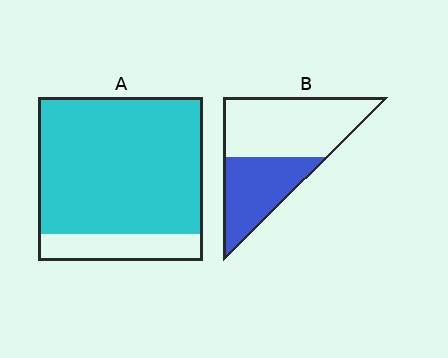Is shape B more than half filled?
No.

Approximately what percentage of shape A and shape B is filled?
A is approximately 85% and B is approximately 40%.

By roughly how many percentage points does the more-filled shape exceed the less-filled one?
By roughly 45 percentage points (A over B).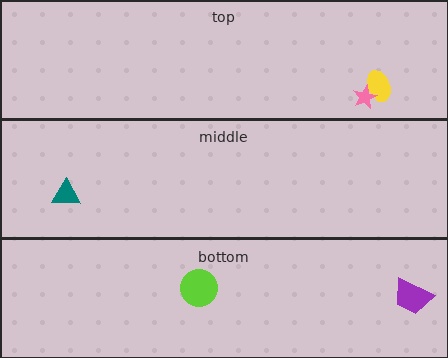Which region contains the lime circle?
The bottom region.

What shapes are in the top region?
The yellow ellipse, the pink star.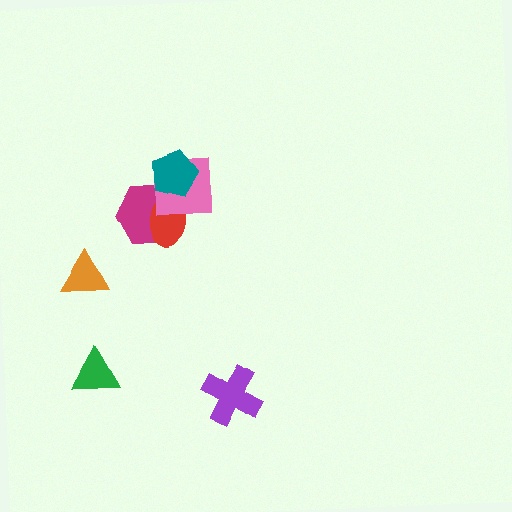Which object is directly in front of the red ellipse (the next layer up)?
The pink square is directly in front of the red ellipse.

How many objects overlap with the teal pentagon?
3 objects overlap with the teal pentagon.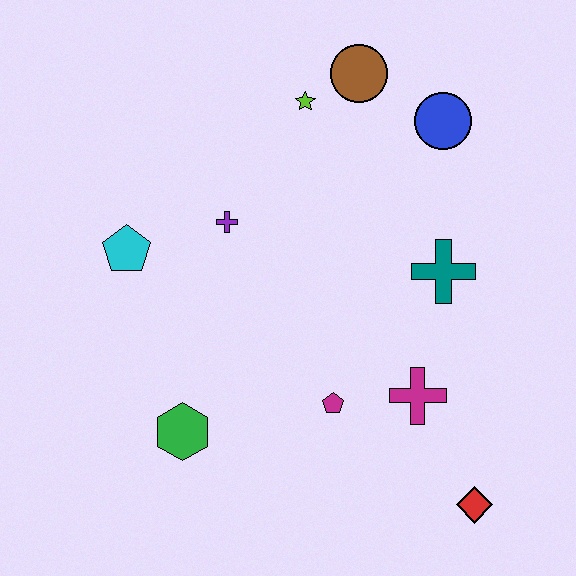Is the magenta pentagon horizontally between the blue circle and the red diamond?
No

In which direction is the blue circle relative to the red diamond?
The blue circle is above the red diamond.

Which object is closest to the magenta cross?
The magenta pentagon is closest to the magenta cross.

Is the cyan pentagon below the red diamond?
No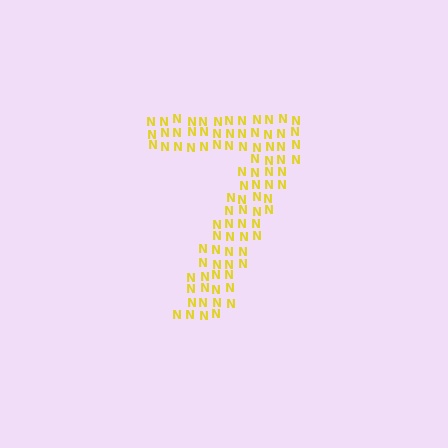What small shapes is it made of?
It is made of small letter N's.